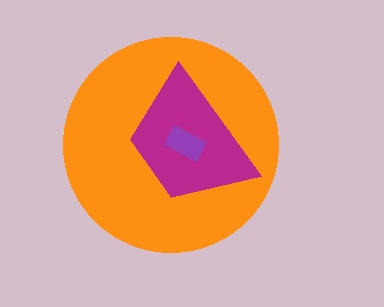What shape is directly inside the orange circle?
The magenta trapezoid.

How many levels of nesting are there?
3.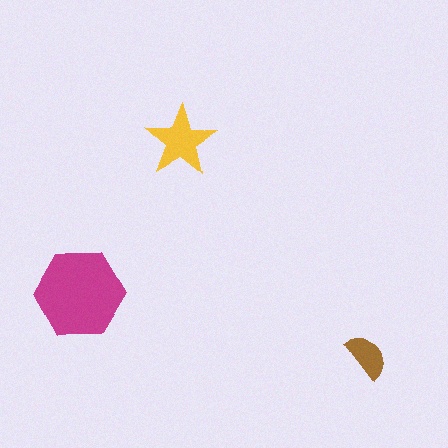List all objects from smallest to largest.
The brown semicircle, the yellow star, the magenta hexagon.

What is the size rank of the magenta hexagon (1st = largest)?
1st.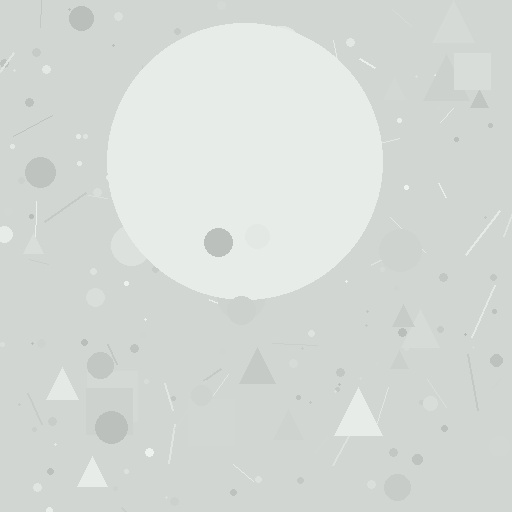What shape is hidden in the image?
A circle is hidden in the image.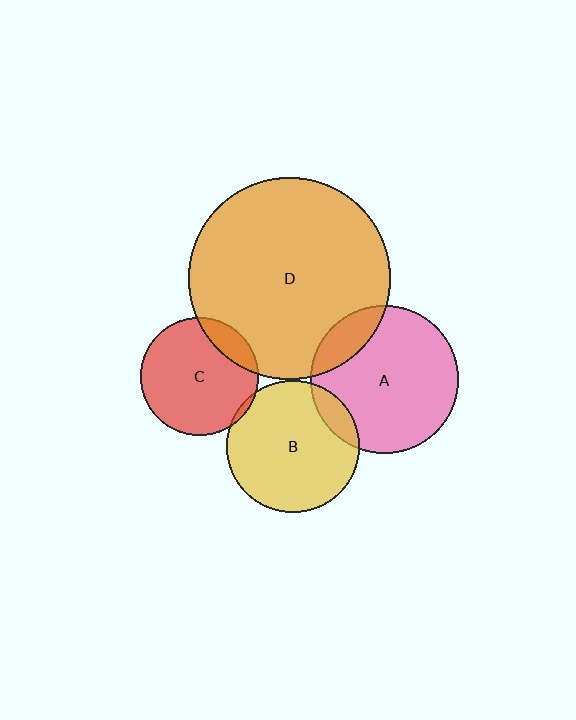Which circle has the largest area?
Circle D (orange).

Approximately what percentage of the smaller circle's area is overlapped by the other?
Approximately 15%.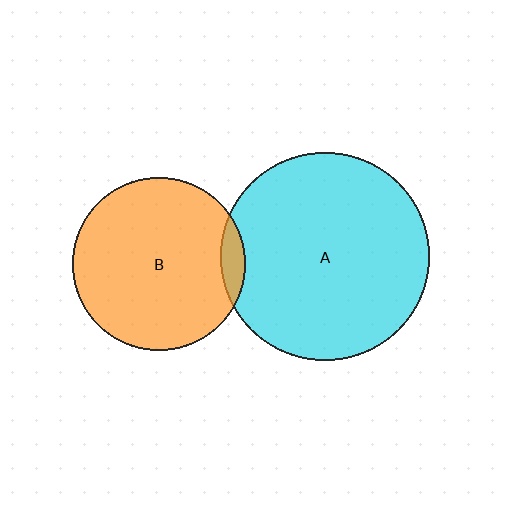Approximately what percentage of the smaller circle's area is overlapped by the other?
Approximately 5%.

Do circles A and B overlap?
Yes.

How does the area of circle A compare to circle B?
Approximately 1.5 times.